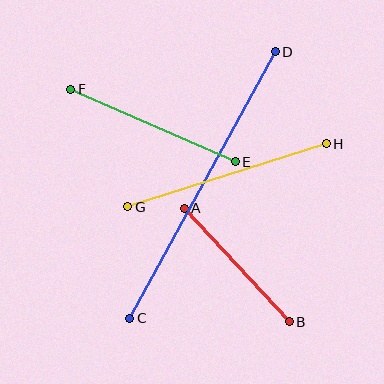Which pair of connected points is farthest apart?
Points C and D are farthest apart.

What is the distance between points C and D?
The distance is approximately 304 pixels.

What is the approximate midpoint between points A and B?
The midpoint is at approximately (237, 265) pixels.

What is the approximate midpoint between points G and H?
The midpoint is at approximately (227, 175) pixels.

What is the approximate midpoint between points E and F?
The midpoint is at approximately (153, 126) pixels.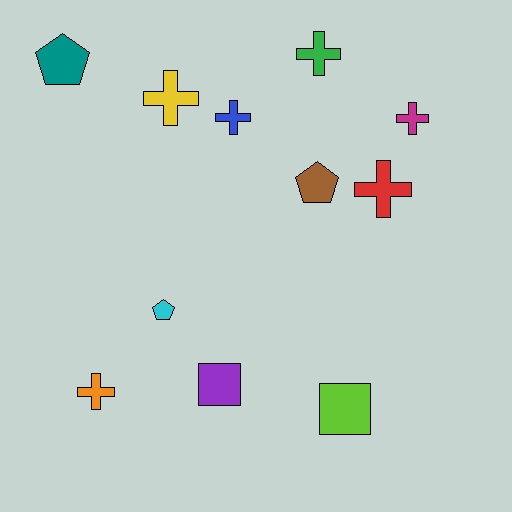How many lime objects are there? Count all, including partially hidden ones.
There is 1 lime object.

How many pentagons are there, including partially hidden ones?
There are 3 pentagons.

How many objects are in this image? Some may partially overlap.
There are 11 objects.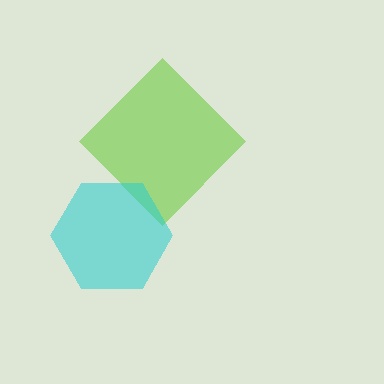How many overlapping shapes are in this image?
There are 2 overlapping shapes in the image.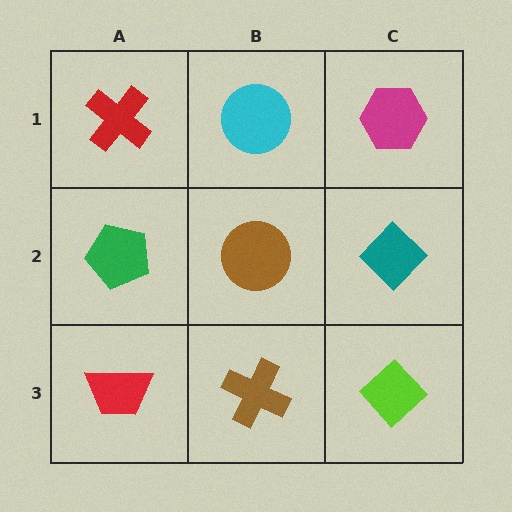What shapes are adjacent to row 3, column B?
A brown circle (row 2, column B), a red trapezoid (row 3, column A), a lime diamond (row 3, column C).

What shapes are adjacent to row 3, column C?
A teal diamond (row 2, column C), a brown cross (row 3, column B).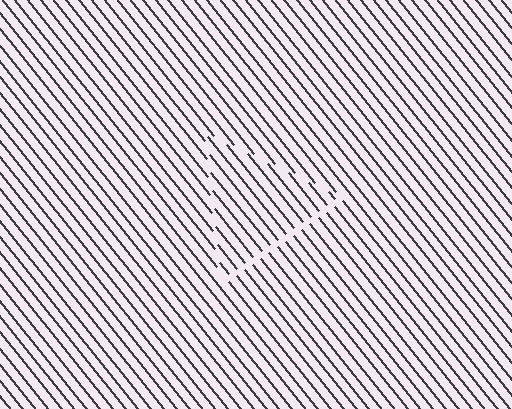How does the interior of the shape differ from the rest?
The interior of the shape contains the same grating, shifted by half a period — the contour is defined by the phase discontinuity where line-ends from the inner and outer gratings abut.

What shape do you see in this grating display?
An illusory triangle. The interior of the shape contains the same grating, shifted by half a period — the contour is defined by the phase discontinuity where line-ends from the inner and outer gratings abut.